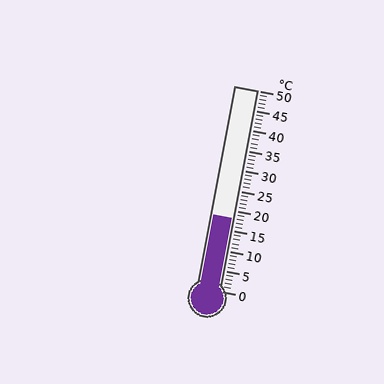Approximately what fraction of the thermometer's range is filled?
The thermometer is filled to approximately 35% of its range.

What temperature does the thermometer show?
The thermometer shows approximately 18°C.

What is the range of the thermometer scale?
The thermometer scale ranges from 0°C to 50°C.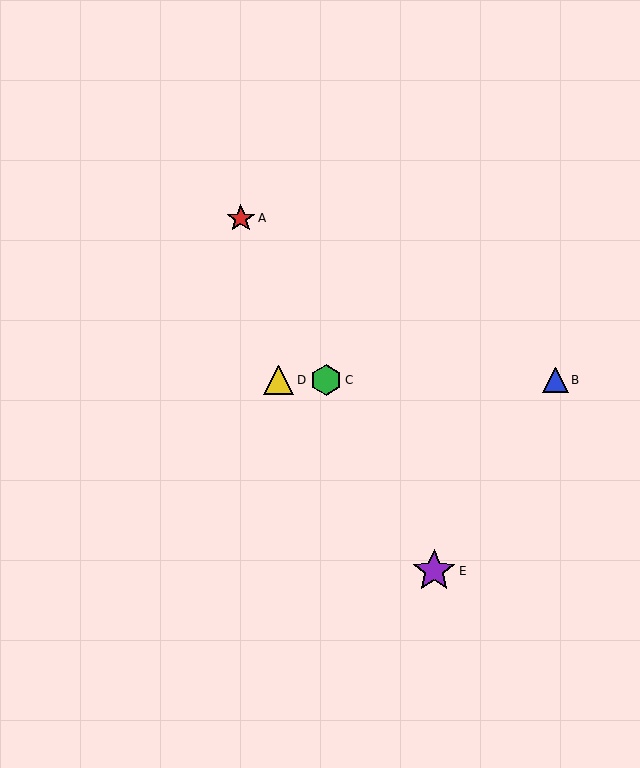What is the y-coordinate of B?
Object B is at y≈380.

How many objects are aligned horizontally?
3 objects (B, C, D) are aligned horizontally.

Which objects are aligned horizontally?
Objects B, C, D are aligned horizontally.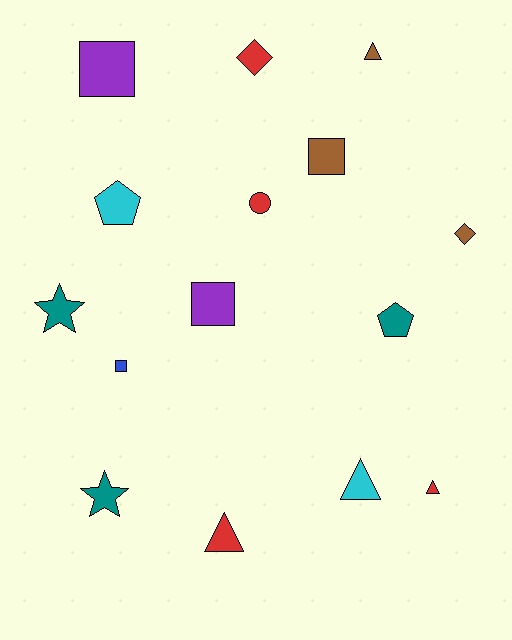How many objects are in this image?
There are 15 objects.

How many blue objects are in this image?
There is 1 blue object.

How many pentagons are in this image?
There are 2 pentagons.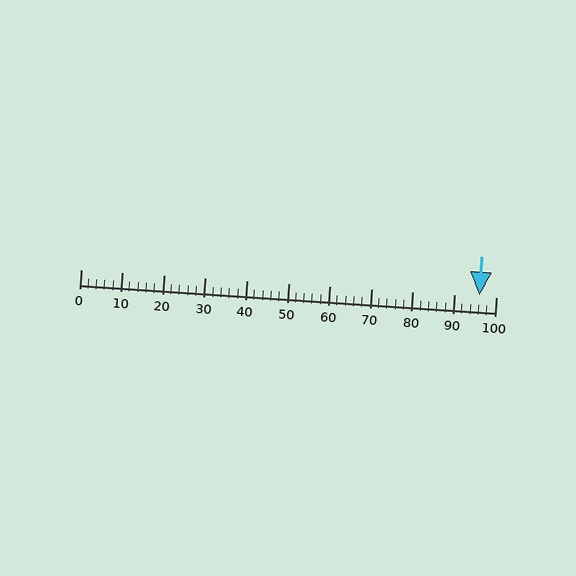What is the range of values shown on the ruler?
The ruler shows values from 0 to 100.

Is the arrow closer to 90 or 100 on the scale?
The arrow is closer to 100.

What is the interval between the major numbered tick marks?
The major tick marks are spaced 10 units apart.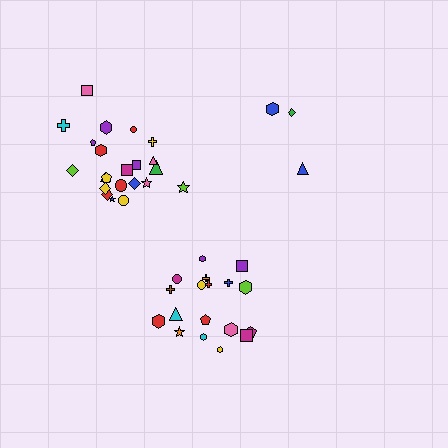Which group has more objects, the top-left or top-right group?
The top-left group.